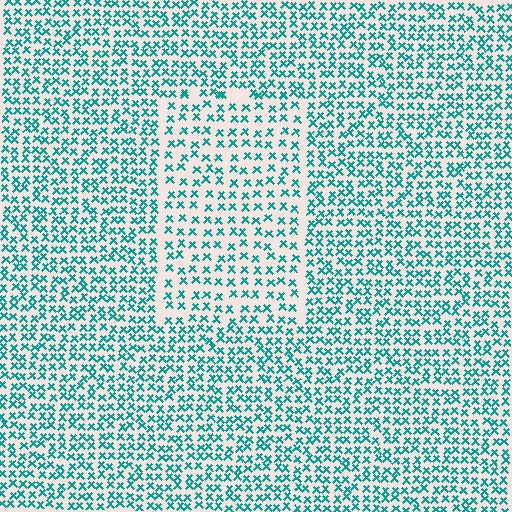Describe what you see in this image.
The image contains small teal elements arranged at two different densities. A rectangle-shaped region is visible where the elements are less densely packed than the surrounding area.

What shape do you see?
I see a rectangle.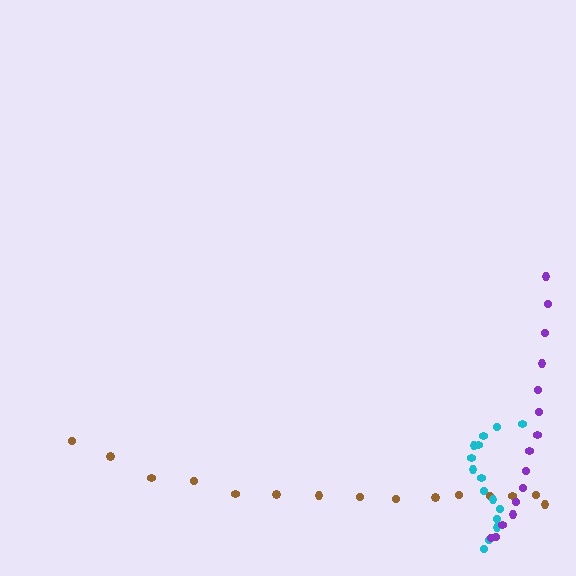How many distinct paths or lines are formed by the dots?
There are 3 distinct paths.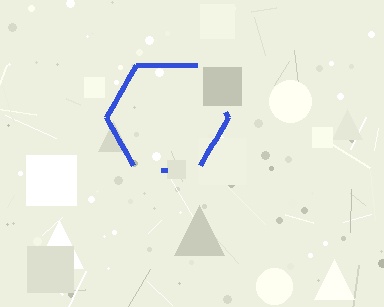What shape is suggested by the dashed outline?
The dashed outline suggests a hexagon.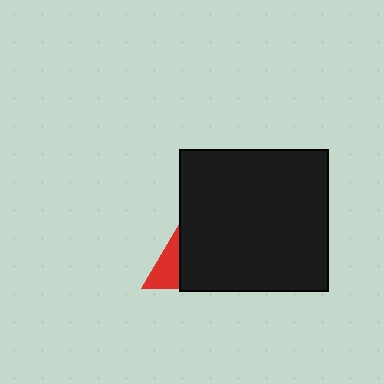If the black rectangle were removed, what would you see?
You would see the complete red triangle.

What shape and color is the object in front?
The object in front is a black rectangle.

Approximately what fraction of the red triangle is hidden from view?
Roughly 65% of the red triangle is hidden behind the black rectangle.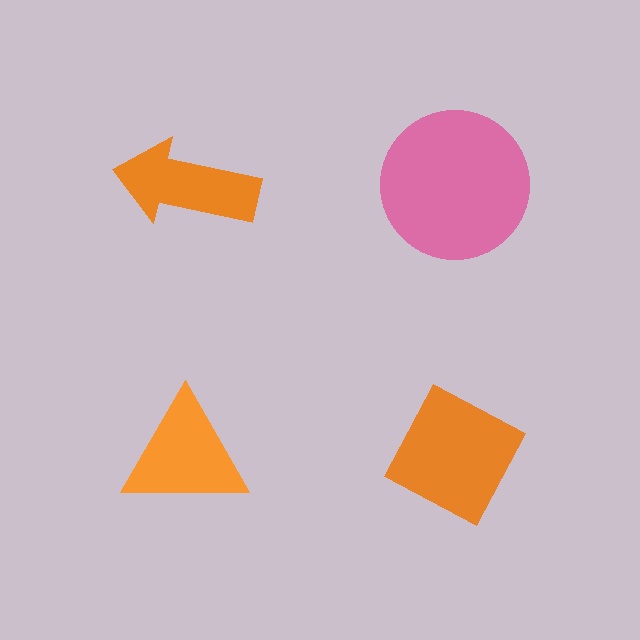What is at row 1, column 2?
A pink circle.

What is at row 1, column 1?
An orange arrow.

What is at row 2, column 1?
An orange triangle.